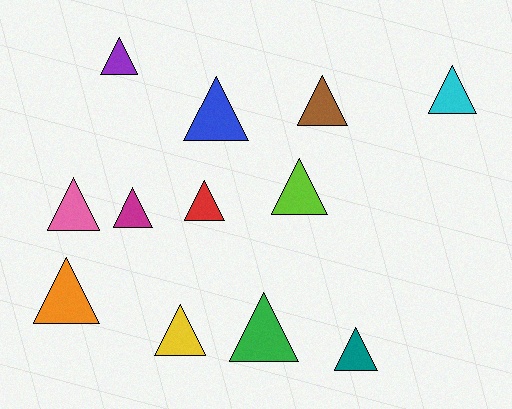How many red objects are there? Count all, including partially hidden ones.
There is 1 red object.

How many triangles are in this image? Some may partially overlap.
There are 12 triangles.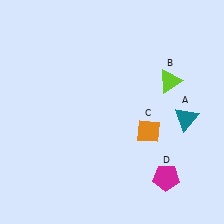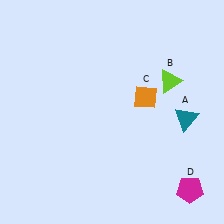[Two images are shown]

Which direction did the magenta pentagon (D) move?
The magenta pentagon (D) moved right.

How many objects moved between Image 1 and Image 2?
2 objects moved between the two images.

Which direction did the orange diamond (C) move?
The orange diamond (C) moved up.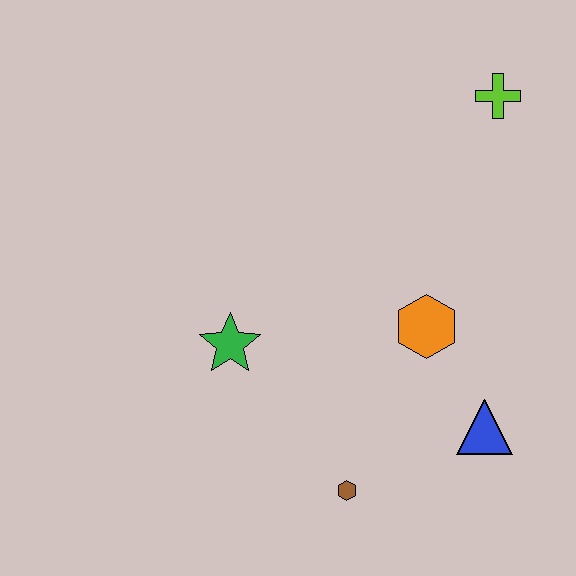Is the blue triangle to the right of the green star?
Yes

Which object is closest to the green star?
The brown hexagon is closest to the green star.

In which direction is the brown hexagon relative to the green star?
The brown hexagon is below the green star.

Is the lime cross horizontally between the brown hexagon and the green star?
No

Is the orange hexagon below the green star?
No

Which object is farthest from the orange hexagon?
The lime cross is farthest from the orange hexagon.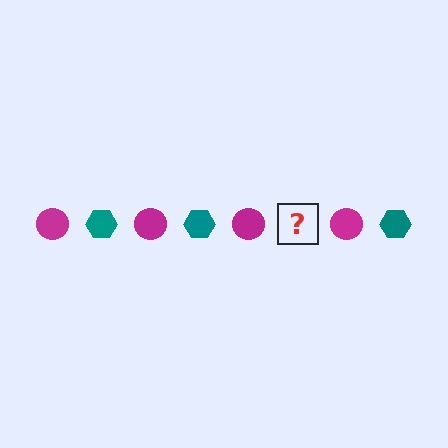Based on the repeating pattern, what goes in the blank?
The blank should be a teal hexagon.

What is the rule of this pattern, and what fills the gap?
The rule is that the pattern alternates between magenta circle and teal hexagon. The gap should be filled with a teal hexagon.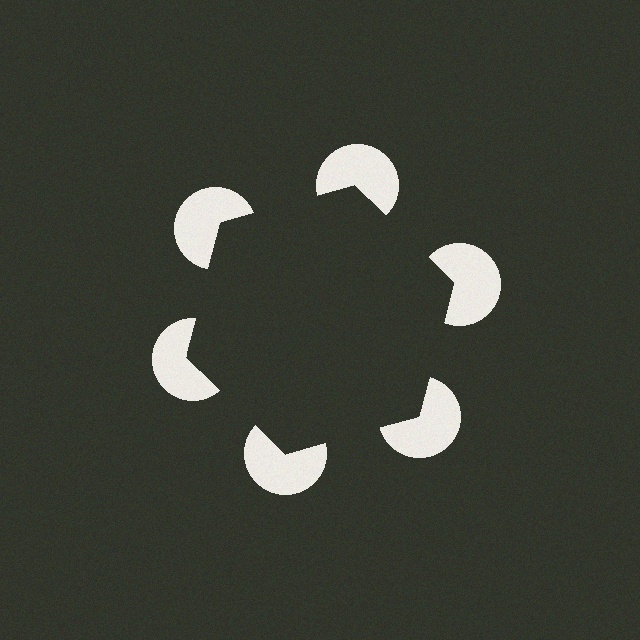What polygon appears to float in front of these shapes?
An illusory hexagon — its edges are inferred from the aligned wedge cuts in the pac-man discs, not physically drawn.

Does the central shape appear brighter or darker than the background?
It typically appears slightly darker than the background, even though no actual brightness change is drawn.